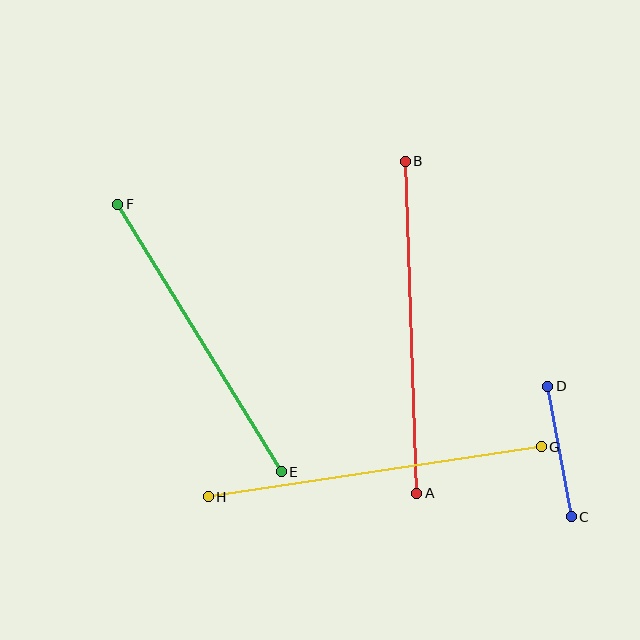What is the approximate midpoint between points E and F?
The midpoint is at approximately (199, 338) pixels.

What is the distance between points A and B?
The distance is approximately 333 pixels.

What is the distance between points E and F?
The distance is approximately 314 pixels.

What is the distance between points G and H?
The distance is approximately 337 pixels.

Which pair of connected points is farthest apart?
Points G and H are farthest apart.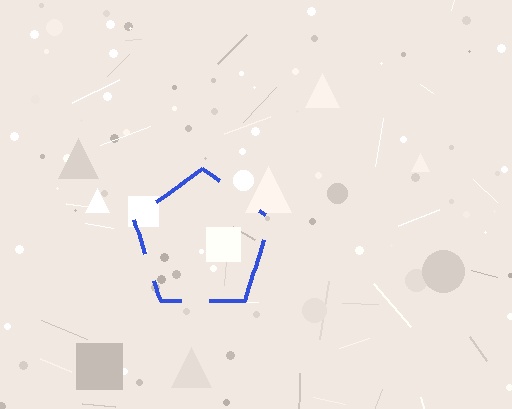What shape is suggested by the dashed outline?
The dashed outline suggests a pentagon.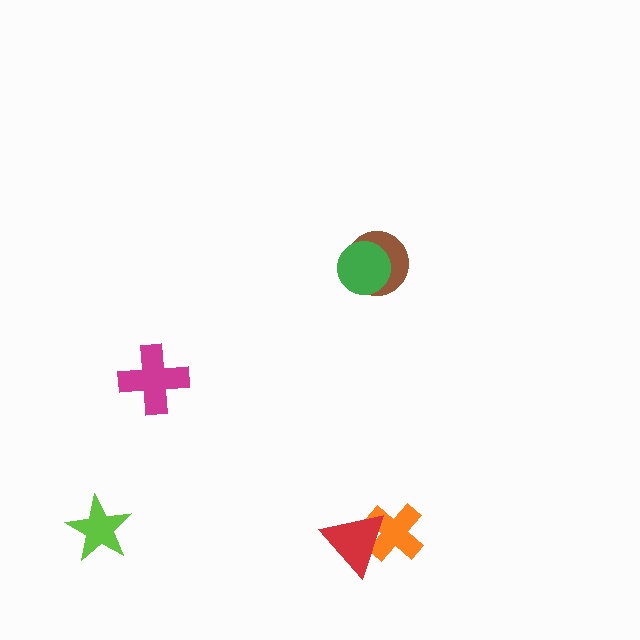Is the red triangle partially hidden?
No, no other shape covers it.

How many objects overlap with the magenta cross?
0 objects overlap with the magenta cross.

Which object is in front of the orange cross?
The red triangle is in front of the orange cross.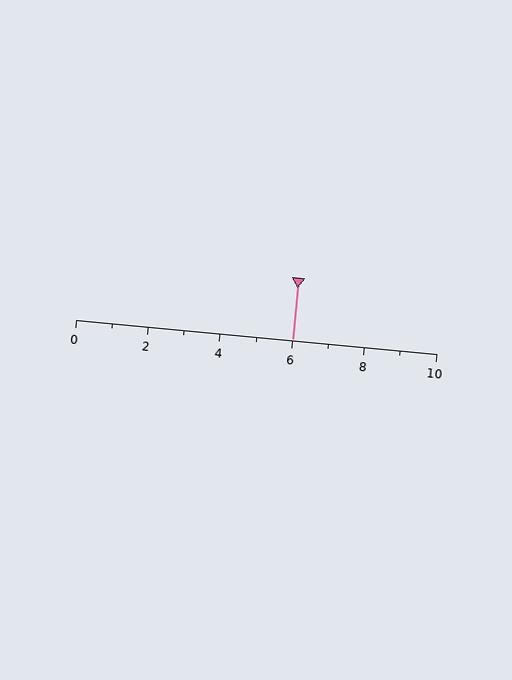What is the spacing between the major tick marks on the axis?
The major ticks are spaced 2 apart.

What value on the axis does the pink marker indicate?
The marker indicates approximately 6.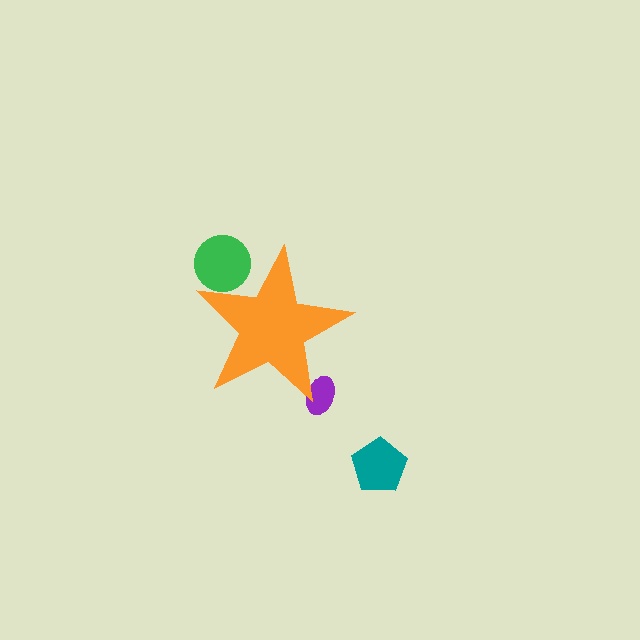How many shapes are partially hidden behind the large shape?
2 shapes are partially hidden.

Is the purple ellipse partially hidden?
Yes, the purple ellipse is partially hidden behind the orange star.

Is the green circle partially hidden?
Yes, the green circle is partially hidden behind the orange star.